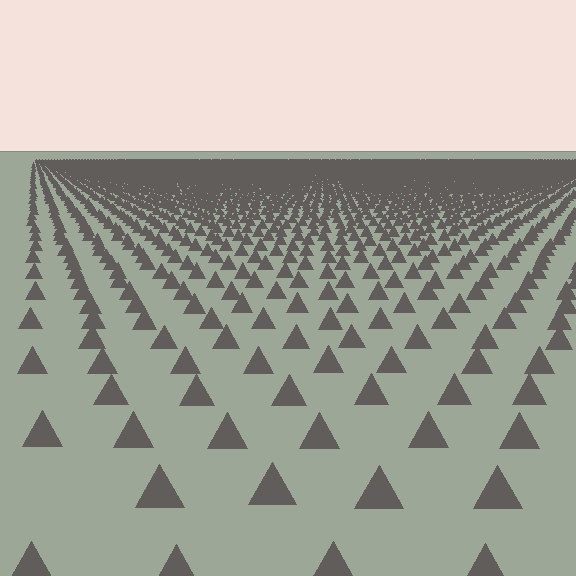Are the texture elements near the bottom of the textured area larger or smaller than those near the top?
Larger. Near the bottom, elements are closer to the viewer and appear at a bigger on-screen size.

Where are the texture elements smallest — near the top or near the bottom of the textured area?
Near the top.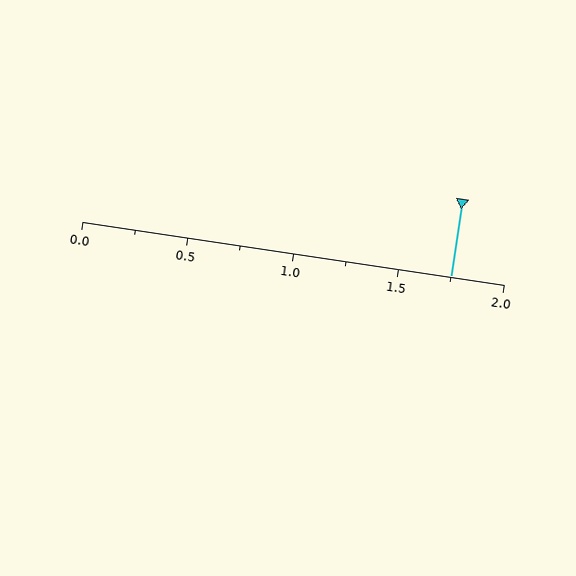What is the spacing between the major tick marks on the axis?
The major ticks are spaced 0.5 apart.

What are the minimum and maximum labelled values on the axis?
The axis runs from 0.0 to 2.0.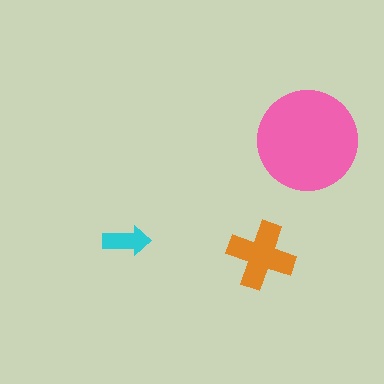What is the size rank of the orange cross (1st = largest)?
2nd.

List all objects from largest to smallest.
The pink circle, the orange cross, the cyan arrow.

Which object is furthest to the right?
The pink circle is rightmost.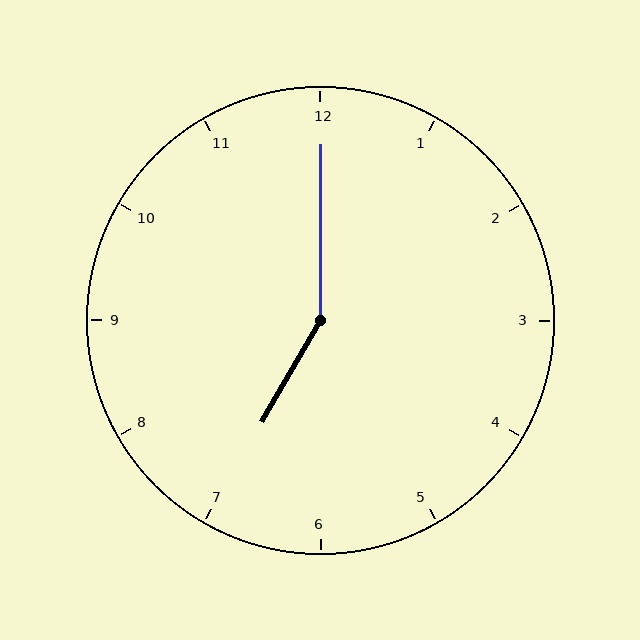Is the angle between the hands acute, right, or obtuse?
It is obtuse.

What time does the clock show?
7:00.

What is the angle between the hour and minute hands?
Approximately 150 degrees.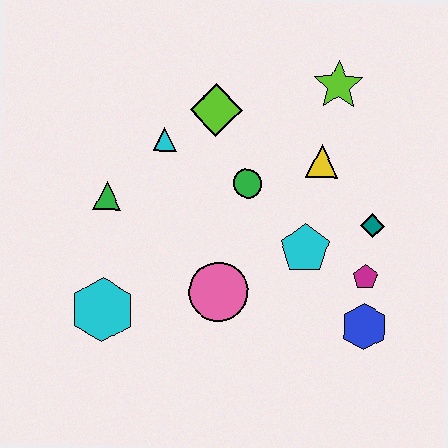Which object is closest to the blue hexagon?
The magenta pentagon is closest to the blue hexagon.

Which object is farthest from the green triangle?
The blue hexagon is farthest from the green triangle.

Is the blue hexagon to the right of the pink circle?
Yes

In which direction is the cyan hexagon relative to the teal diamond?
The cyan hexagon is to the left of the teal diamond.